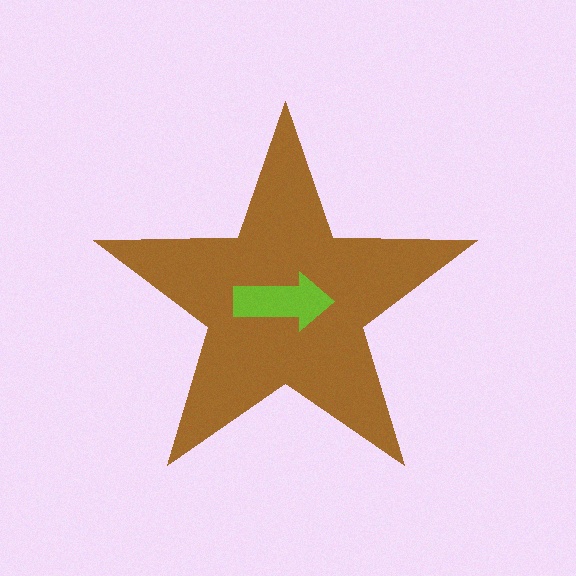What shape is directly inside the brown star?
The lime arrow.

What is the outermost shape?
The brown star.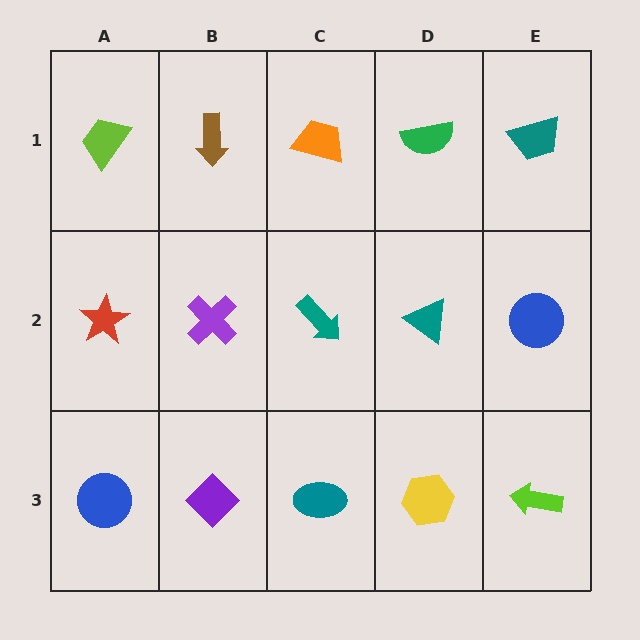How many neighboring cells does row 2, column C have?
4.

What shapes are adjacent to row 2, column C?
An orange trapezoid (row 1, column C), a teal ellipse (row 3, column C), a purple cross (row 2, column B), a teal triangle (row 2, column D).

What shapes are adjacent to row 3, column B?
A purple cross (row 2, column B), a blue circle (row 3, column A), a teal ellipse (row 3, column C).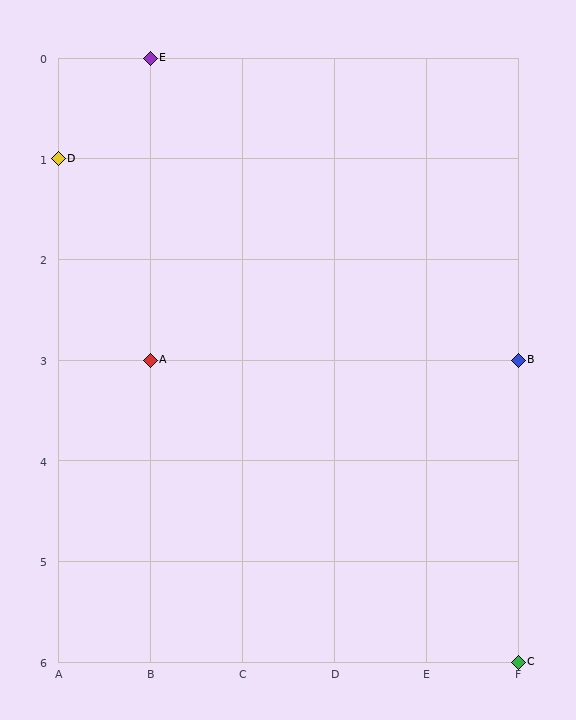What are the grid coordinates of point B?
Point B is at grid coordinates (F, 3).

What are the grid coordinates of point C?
Point C is at grid coordinates (F, 6).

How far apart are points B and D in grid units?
Points B and D are 5 columns and 2 rows apart (about 5.4 grid units diagonally).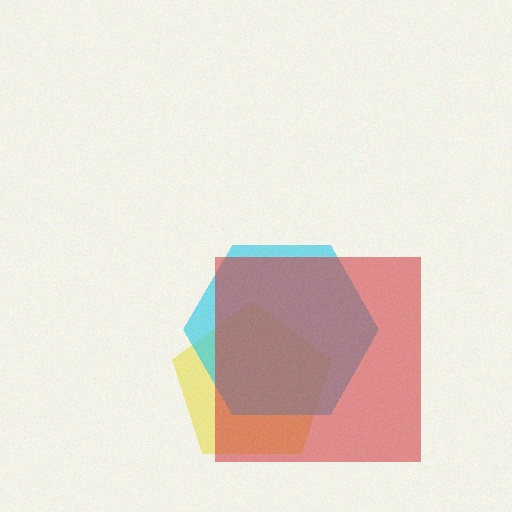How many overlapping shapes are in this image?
There are 3 overlapping shapes in the image.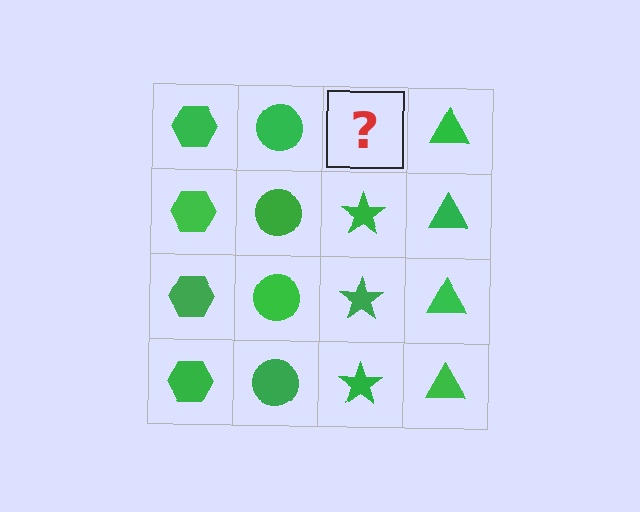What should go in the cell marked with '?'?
The missing cell should contain a green star.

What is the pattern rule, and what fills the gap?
The rule is that each column has a consistent shape. The gap should be filled with a green star.